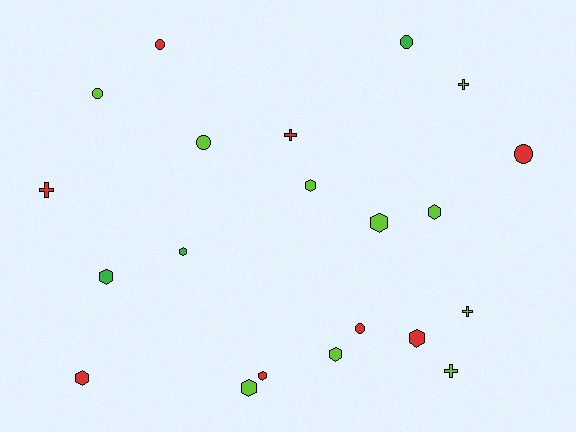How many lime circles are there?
There are 2 lime circles.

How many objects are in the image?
There are 21 objects.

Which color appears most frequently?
Lime, with 10 objects.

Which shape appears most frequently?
Hexagon, with 10 objects.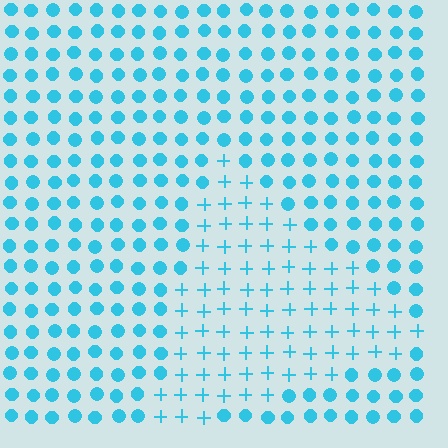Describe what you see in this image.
The image is filled with small cyan elements arranged in a uniform grid. A triangle-shaped region contains plus signs, while the surrounding area contains circles. The boundary is defined purely by the change in element shape.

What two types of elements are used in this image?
The image uses plus signs inside the triangle region and circles outside it.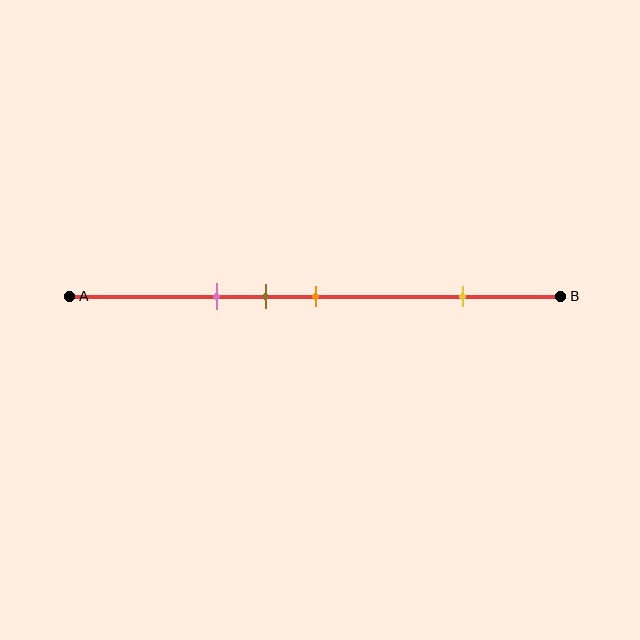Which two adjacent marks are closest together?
The brown and orange marks are the closest adjacent pair.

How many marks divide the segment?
There are 4 marks dividing the segment.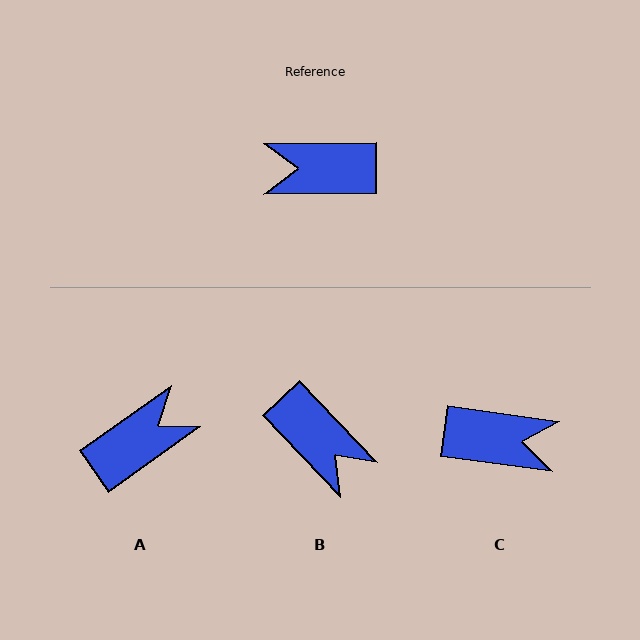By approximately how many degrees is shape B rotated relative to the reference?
Approximately 133 degrees counter-clockwise.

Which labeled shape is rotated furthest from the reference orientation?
C, about 172 degrees away.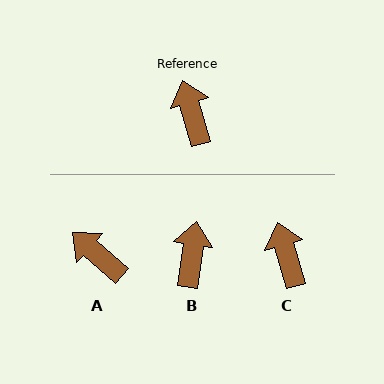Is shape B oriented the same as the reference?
No, it is off by about 24 degrees.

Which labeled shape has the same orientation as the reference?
C.